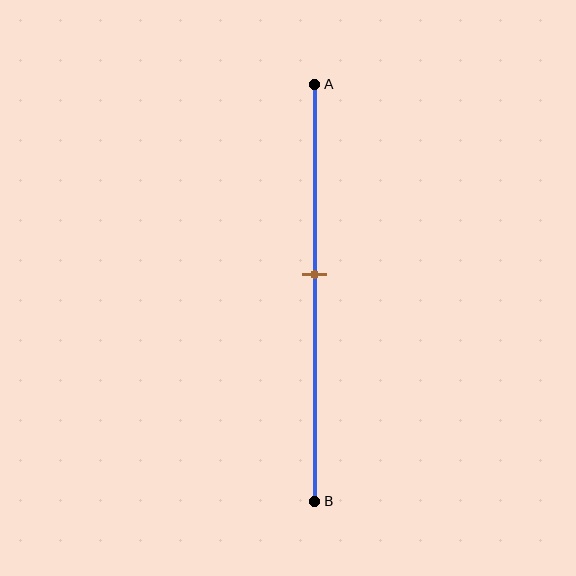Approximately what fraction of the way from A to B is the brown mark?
The brown mark is approximately 45% of the way from A to B.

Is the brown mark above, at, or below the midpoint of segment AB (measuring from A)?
The brown mark is above the midpoint of segment AB.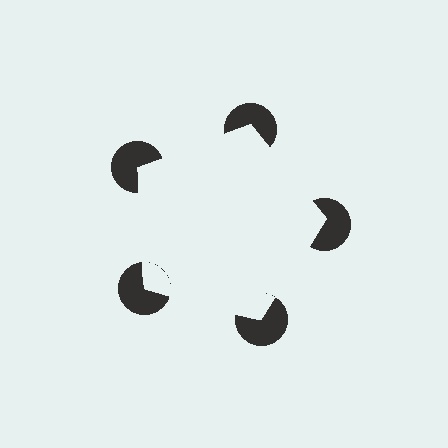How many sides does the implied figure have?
5 sides.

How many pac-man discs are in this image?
There are 5 — one at each vertex of the illusory pentagon.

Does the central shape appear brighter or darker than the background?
It typically appears slightly brighter than the background, even though no actual brightness change is drawn.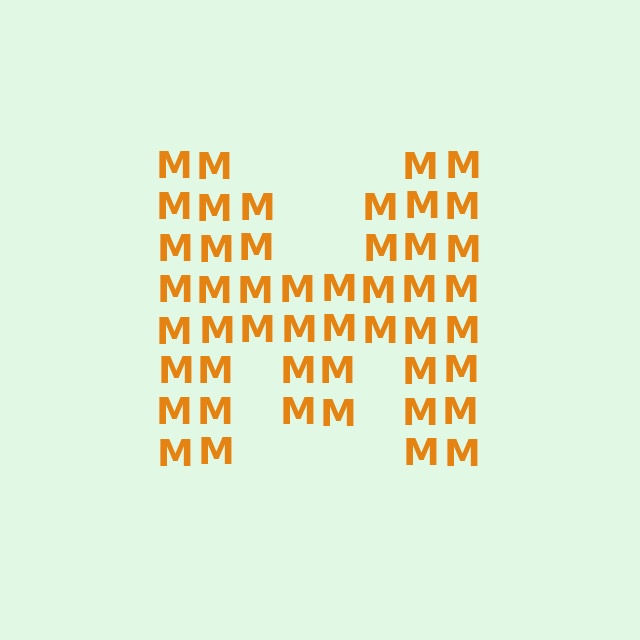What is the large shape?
The large shape is the letter M.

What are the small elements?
The small elements are letter M's.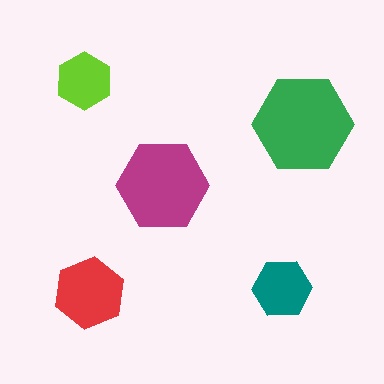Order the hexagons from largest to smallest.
the green one, the magenta one, the red one, the teal one, the lime one.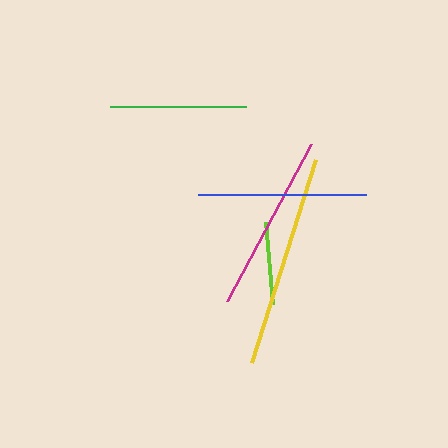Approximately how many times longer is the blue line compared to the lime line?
The blue line is approximately 2.0 times the length of the lime line.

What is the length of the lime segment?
The lime segment is approximately 82 pixels long.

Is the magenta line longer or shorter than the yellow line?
The yellow line is longer than the magenta line.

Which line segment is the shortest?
The lime line is the shortest at approximately 82 pixels.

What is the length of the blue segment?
The blue segment is approximately 168 pixels long.